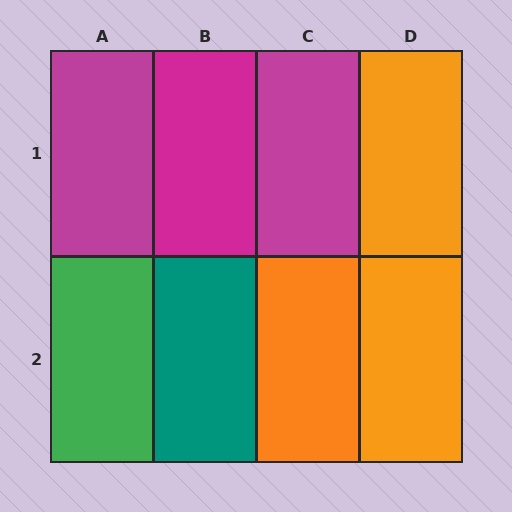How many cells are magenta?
3 cells are magenta.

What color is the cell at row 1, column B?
Magenta.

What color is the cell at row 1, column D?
Orange.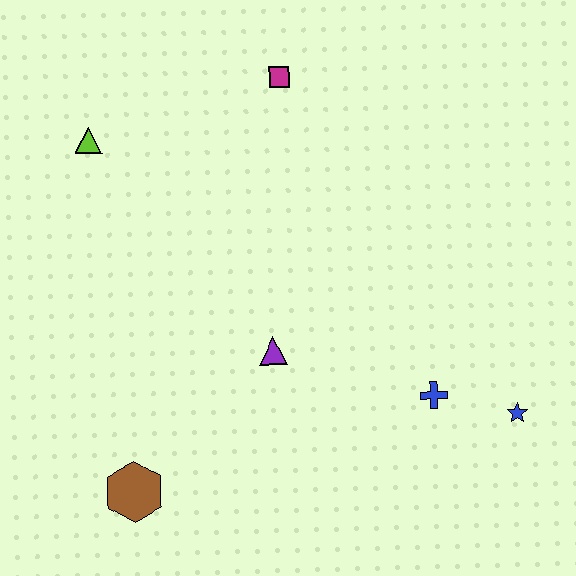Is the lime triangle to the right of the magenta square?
No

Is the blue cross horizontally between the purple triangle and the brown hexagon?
No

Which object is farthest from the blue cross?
The lime triangle is farthest from the blue cross.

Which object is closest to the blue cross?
The blue star is closest to the blue cross.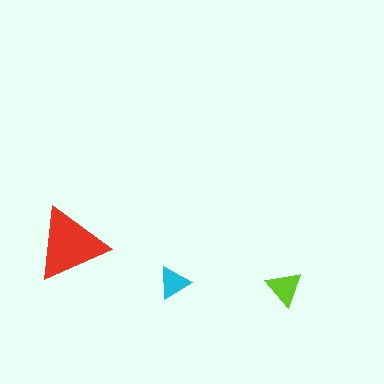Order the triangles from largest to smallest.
the red one, the lime one, the cyan one.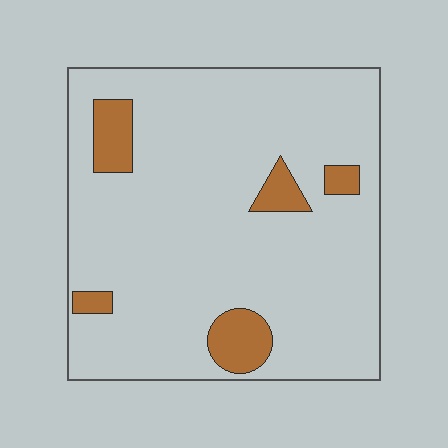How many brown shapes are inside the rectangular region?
5.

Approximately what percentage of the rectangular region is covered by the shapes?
Approximately 10%.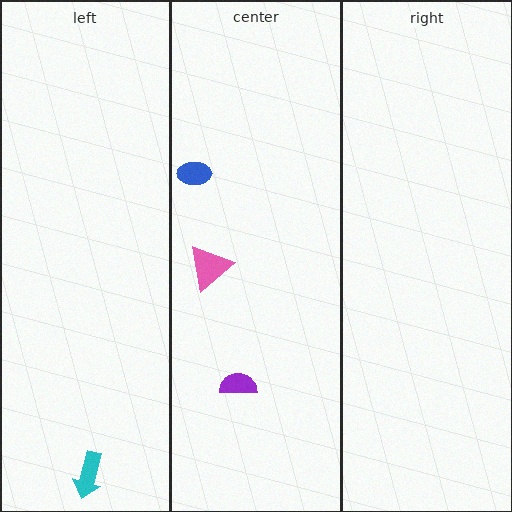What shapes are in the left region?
The cyan arrow.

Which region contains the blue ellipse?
The center region.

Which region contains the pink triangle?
The center region.